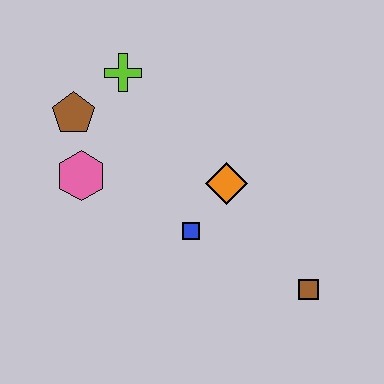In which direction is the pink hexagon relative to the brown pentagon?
The pink hexagon is below the brown pentagon.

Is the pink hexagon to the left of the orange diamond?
Yes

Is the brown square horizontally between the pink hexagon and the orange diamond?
No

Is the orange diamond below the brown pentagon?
Yes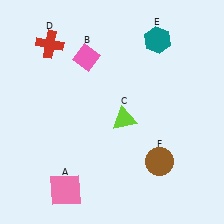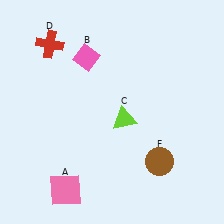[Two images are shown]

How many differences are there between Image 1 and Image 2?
There is 1 difference between the two images.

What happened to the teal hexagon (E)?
The teal hexagon (E) was removed in Image 2. It was in the top-right area of Image 1.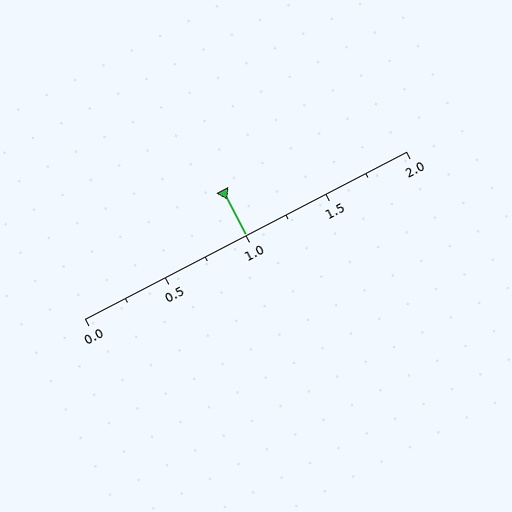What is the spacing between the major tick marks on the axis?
The major ticks are spaced 0.5 apart.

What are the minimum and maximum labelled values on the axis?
The axis runs from 0.0 to 2.0.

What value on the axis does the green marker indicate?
The marker indicates approximately 1.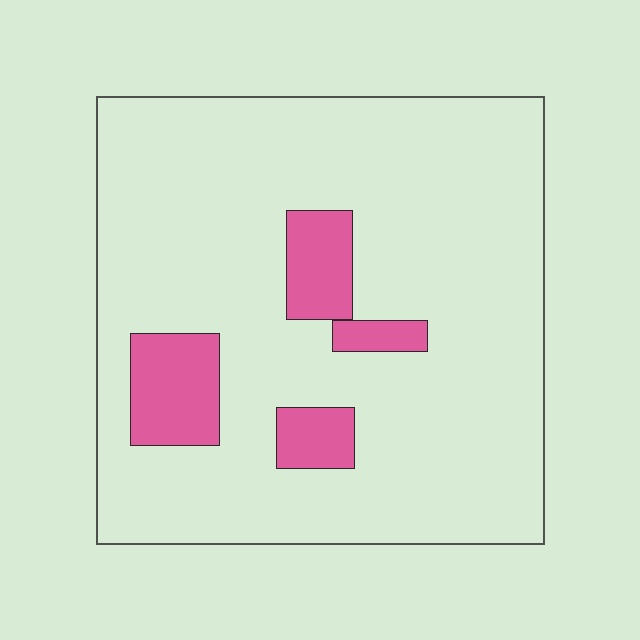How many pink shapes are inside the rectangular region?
4.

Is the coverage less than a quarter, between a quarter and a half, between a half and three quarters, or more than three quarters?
Less than a quarter.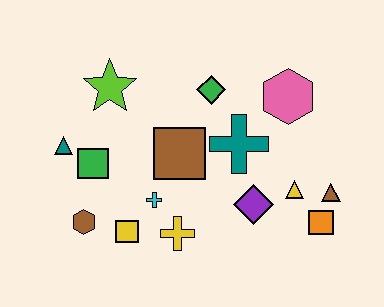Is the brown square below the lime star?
Yes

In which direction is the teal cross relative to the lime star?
The teal cross is to the right of the lime star.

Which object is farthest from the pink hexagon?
The brown hexagon is farthest from the pink hexagon.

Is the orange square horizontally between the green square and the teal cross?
No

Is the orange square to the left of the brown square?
No